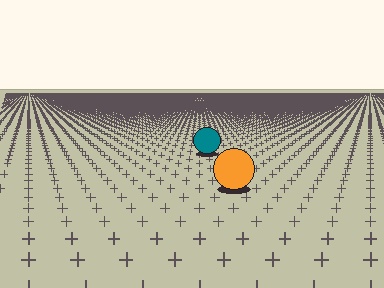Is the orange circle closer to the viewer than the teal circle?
Yes. The orange circle is closer — you can tell from the texture gradient: the ground texture is coarser near it.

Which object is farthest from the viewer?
The teal circle is farthest from the viewer. It appears smaller and the ground texture around it is denser.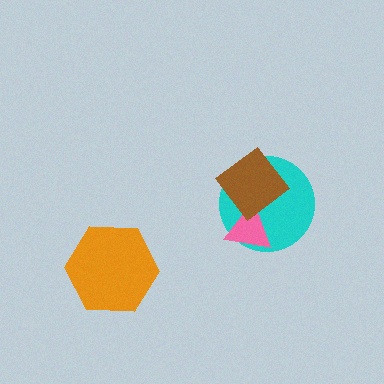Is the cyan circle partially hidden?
Yes, it is partially covered by another shape.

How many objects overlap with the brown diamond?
2 objects overlap with the brown diamond.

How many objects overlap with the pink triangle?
2 objects overlap with the pink triangle.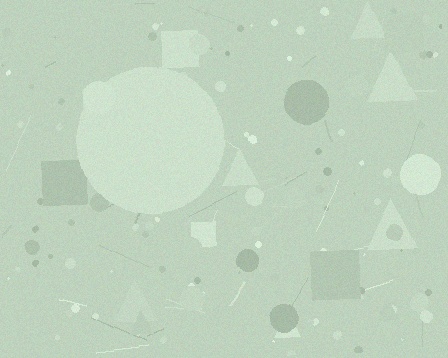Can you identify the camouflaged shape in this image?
The camouflaged shape is a circle.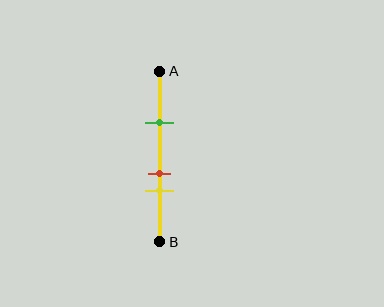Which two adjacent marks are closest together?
The red and yellow marks are the closest adjacent pair.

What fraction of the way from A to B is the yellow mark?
The yellow mark is approximately 70% (0.7) of the way from A to B.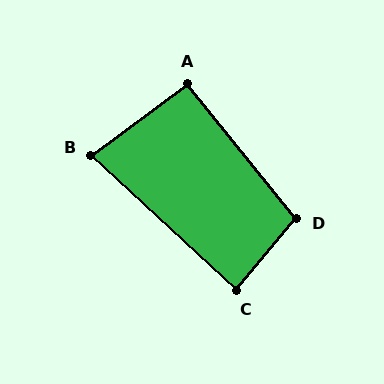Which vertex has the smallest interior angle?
B, at approximately 79 degrees.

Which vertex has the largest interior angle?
D, at approximately 101 degrees.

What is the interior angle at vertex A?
Approximately 93 degrees (approximately right).